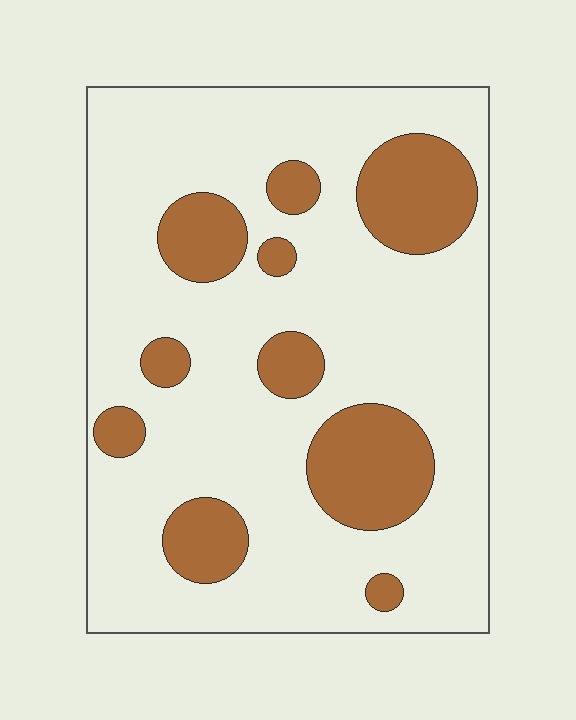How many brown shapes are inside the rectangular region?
10.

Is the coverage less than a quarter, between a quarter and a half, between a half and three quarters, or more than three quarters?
Less than a quarter.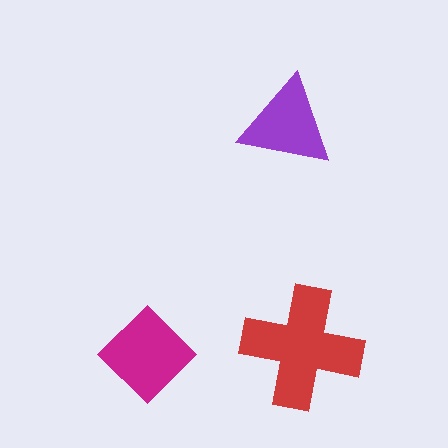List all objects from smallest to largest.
The purple triangle, the magenta diamond, the red cross.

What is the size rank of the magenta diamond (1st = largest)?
2nd.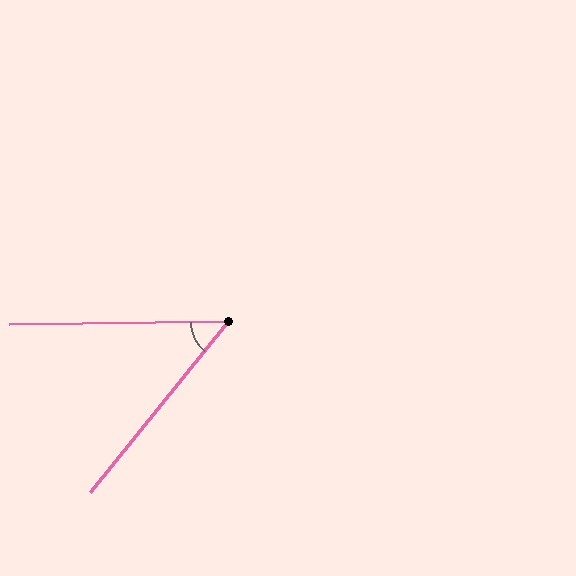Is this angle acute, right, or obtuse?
It is acute.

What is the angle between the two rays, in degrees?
Approximately 50 degrees.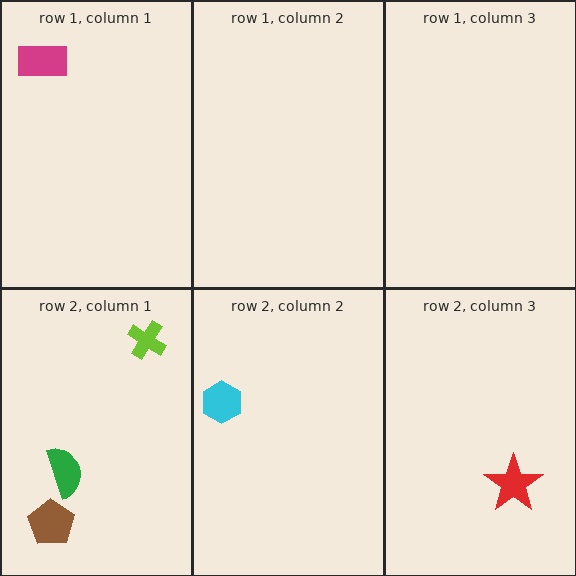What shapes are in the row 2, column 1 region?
The lime cross, the brown pentagon, the green semicircle.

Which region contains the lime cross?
The row 2, column 1 region.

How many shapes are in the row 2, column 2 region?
1.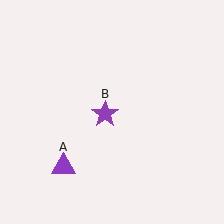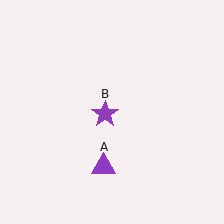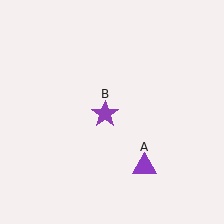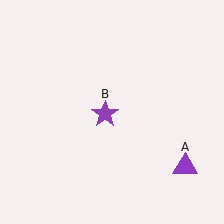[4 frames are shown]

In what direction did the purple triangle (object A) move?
The purple triangle (object A) moved right.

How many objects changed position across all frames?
1 object changed position: purple triangle (object A).